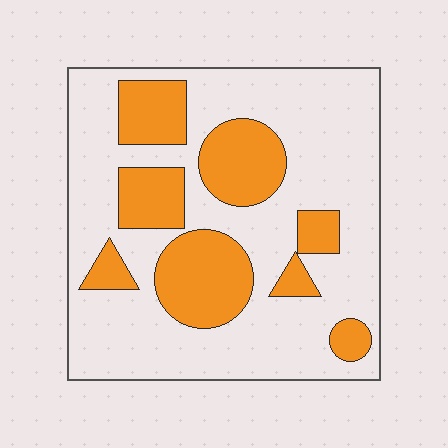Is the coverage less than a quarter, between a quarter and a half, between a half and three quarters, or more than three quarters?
Between a quarter and a half.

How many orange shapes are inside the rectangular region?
8.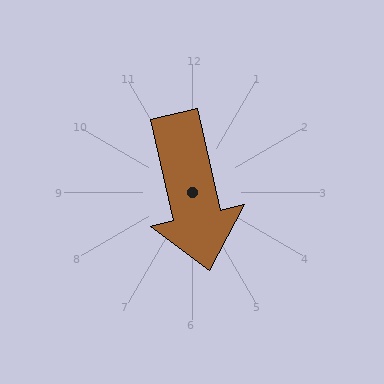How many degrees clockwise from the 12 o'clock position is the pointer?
Approximately 167 degrees.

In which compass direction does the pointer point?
South.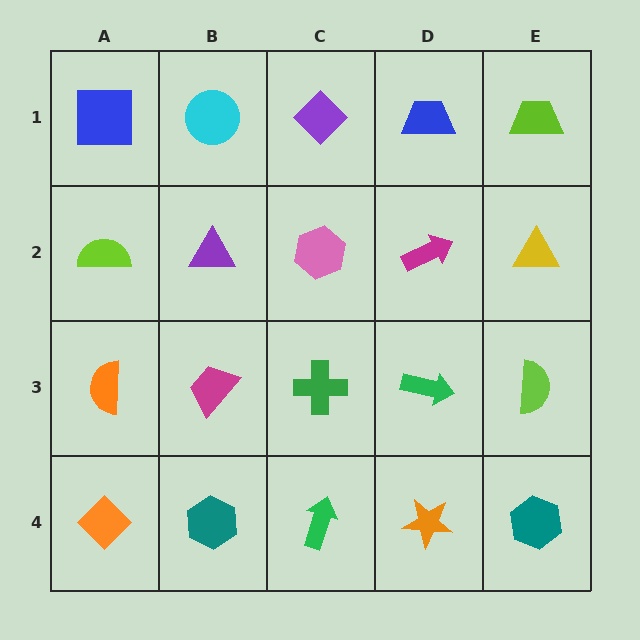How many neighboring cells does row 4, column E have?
2.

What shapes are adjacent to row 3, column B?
A purple triangle (row 2, column B), a teal hexagon (row 4, column B), an orange semicircle (row 3, column A), a green cross (row 3, column C).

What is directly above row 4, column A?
An orange semicircle.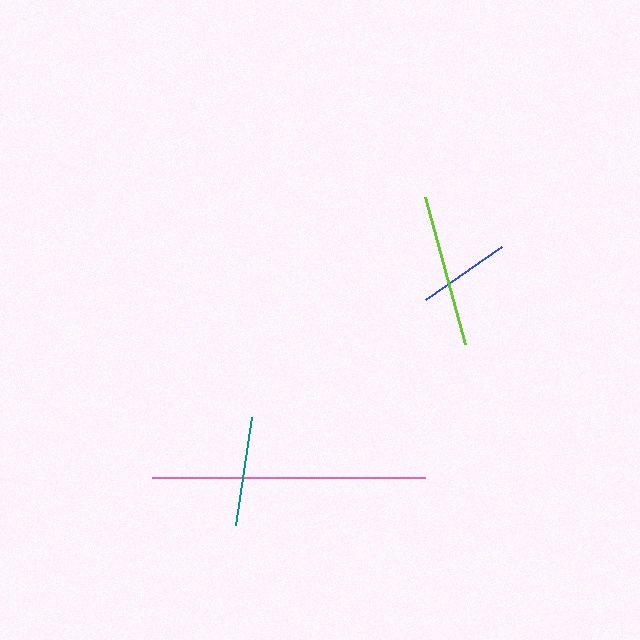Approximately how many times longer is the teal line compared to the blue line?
The teal line is approximately 1.2 times the length of the blue line.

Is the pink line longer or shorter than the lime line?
The pink line is longer than the lime line.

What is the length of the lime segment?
The lime segment is approximately 153 pixels long.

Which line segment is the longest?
The pink line is the longest at approximately 273 pixels.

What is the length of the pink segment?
The pink segment is approximately 273 pixels long.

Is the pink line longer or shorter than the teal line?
The pink line is longer than the teal line.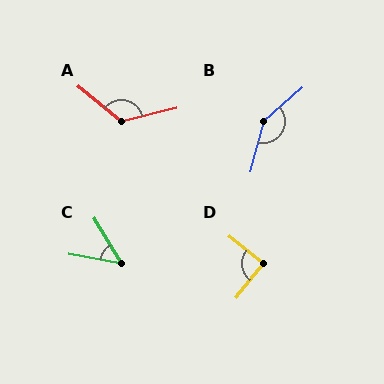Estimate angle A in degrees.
Approximately 127 degrees.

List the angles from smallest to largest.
C (48°), D (90°), A (127°), B (146°).